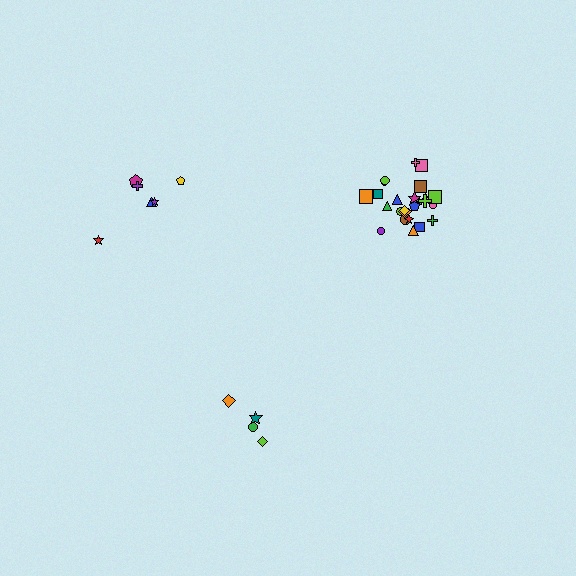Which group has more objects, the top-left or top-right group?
The top-right group.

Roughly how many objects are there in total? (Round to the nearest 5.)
Roughly 35 objects in total.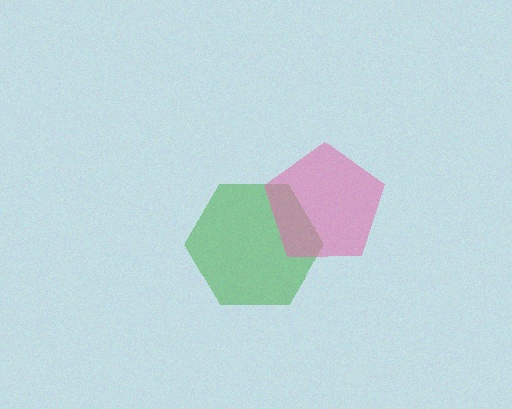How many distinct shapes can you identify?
There are 2 distinct shapes: a green hexagon, a pink pentagon.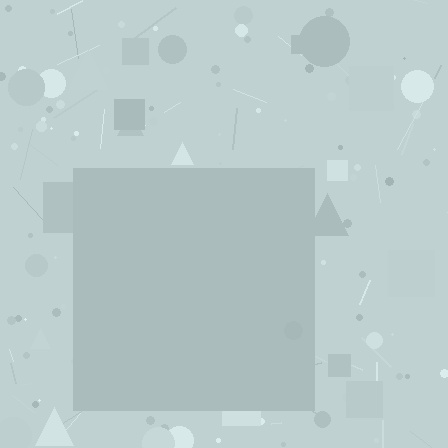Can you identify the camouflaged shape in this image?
The camouflaged shape is a square.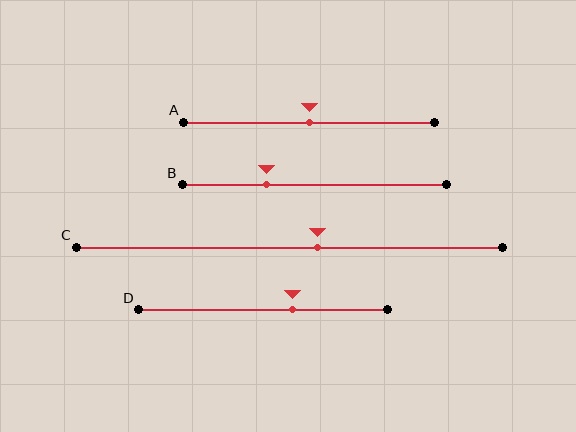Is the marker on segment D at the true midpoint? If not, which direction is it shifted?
No, the marker on segment D is shifted to the right by about 12% of the segment length.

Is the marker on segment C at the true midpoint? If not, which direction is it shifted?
No, the marker on segment C is shifted to the right by about 7% of the segment length.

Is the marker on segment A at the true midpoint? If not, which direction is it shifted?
Yes, the marker on segment A is at the true midpoint.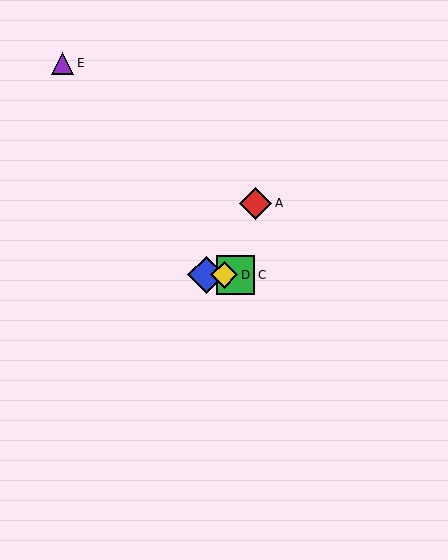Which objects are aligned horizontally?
Objects B, C, D are aligned horizontally.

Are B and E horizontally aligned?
No, B is at y≈275 and E is at y≈64.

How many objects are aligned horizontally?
3 objects (B, C, D) are aligned horizontally.